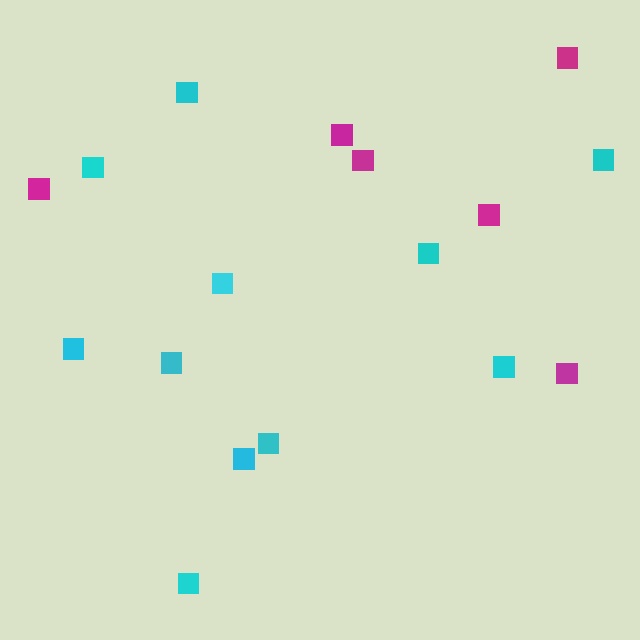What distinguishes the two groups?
There are 2 groups: one group of cyan squares (11) and one group of magenta squares (6).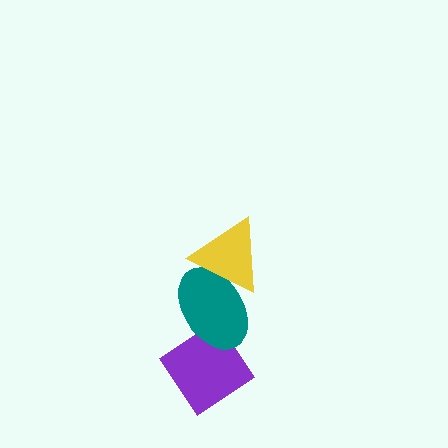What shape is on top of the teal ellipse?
The yellow triangle is on top of the teal ellipse.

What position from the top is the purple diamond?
The purple diamond is 3rd from the top.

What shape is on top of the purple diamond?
The teal ellipse is on top of the purple diamond.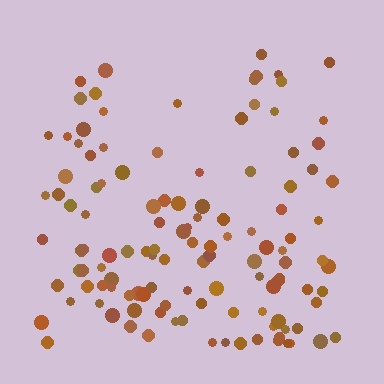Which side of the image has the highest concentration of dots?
The bottom.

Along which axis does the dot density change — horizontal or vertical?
Vertical.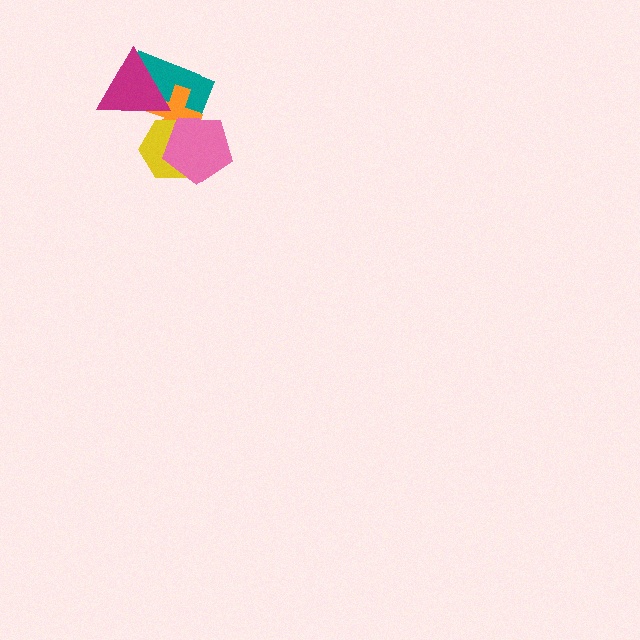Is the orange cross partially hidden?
Yes, it is partially covered by another shape.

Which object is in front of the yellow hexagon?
The pink pentagon is in front of the yellow hexagon.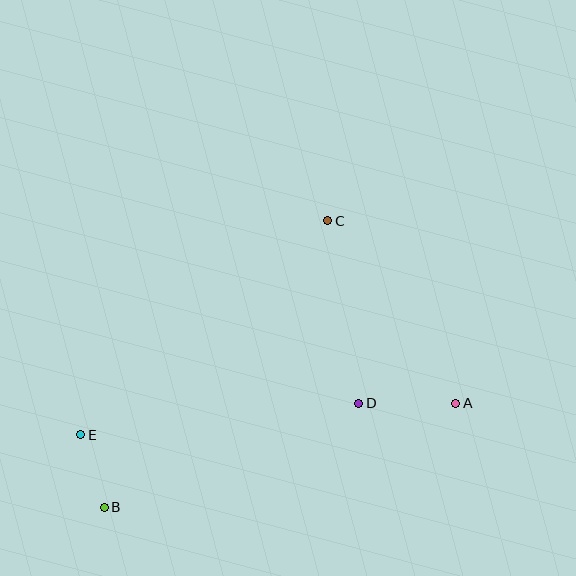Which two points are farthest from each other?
Points A and E are farthest from each other.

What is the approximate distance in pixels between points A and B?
The distance between A and B is approximately 367 pixels.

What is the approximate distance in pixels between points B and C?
The distance between B and C is approximately 363 pixels.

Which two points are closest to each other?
Points B and E are closest to each other.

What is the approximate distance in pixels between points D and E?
The distance between D and E is approximately 280 pixels.